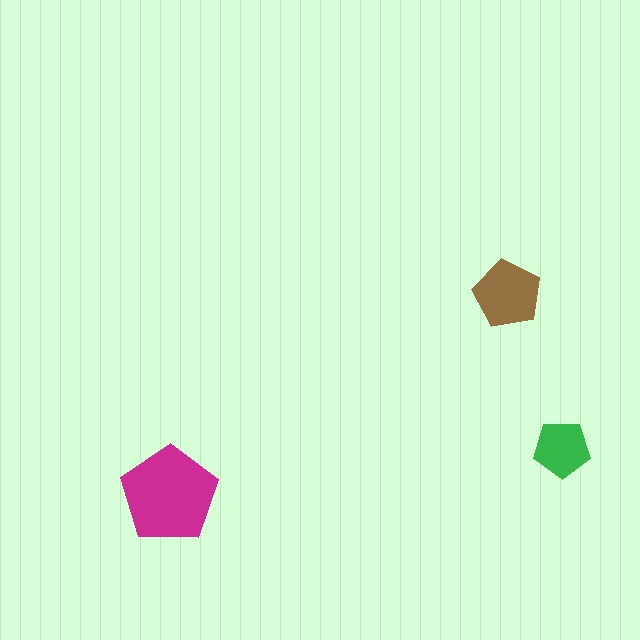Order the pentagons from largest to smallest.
the magenta one, the brown one, the green one.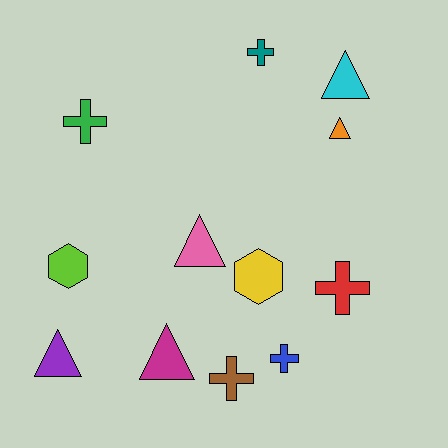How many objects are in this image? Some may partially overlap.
There are 12 objects.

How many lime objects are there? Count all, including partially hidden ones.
There is 1 lime object.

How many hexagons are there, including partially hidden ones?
There are 2 hexagons.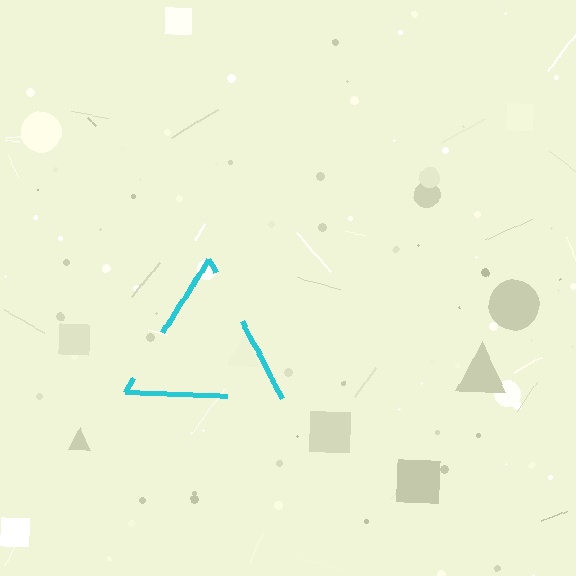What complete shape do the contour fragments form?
The contour fragments form a triangle.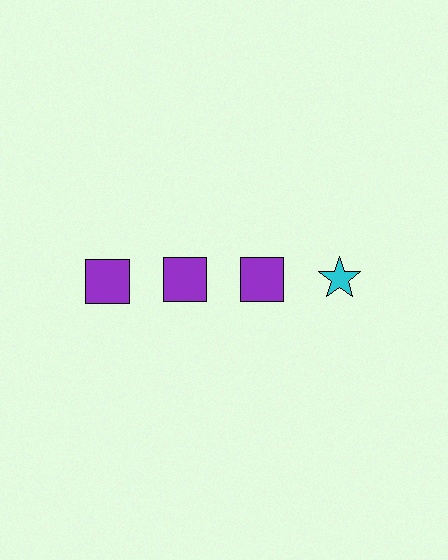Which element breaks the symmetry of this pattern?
The cyan star in the top row, second from right column breaks the symmetry. All other shapes are purple squares.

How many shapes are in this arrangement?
There are 4 shapes arranged in a grid pattern.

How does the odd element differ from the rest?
It differs in both color (cyan instead of purple) and shape (star instead of square).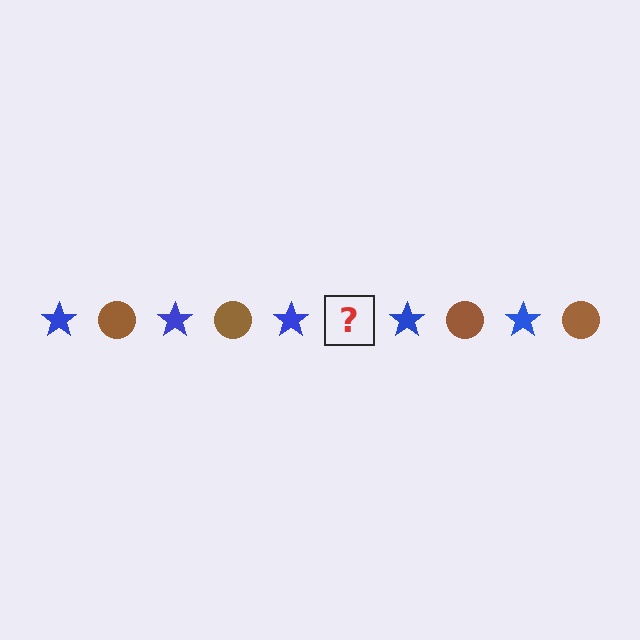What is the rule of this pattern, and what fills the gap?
The rule is that the pattern alternates between blue star and brown circle. The gap should be filled with a brown circle.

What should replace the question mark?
The question mark should be replaced with a brown circle.